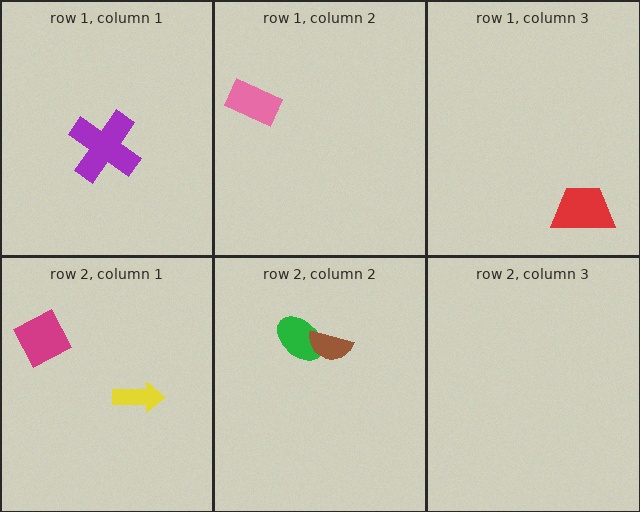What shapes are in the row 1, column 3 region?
The red trapezoid.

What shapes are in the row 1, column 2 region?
The pink rectangle.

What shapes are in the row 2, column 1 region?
The magenta square, the yellow arrow.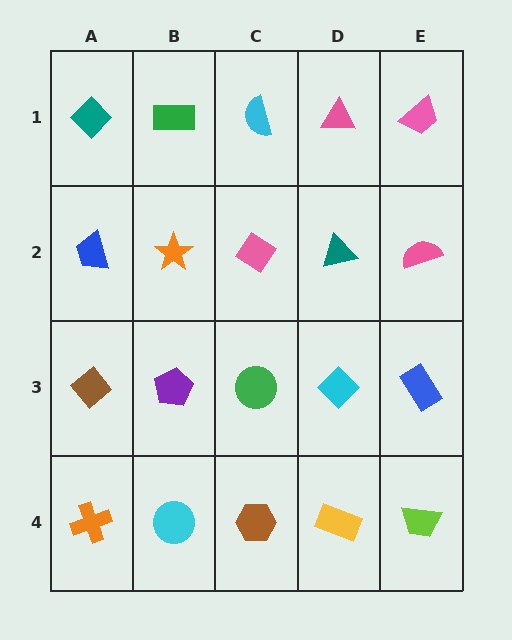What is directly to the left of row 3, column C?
A purple pentagon.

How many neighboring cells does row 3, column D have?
4.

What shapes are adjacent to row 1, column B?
An orange star (row 2, column B), a teal diamond (row 1, column A), a cyan semicircle (row 1, column C).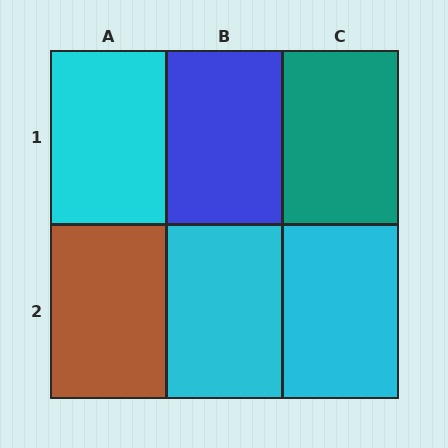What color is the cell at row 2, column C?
Cyan.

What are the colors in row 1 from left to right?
Cyan, blue, teal.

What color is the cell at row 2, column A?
Brown.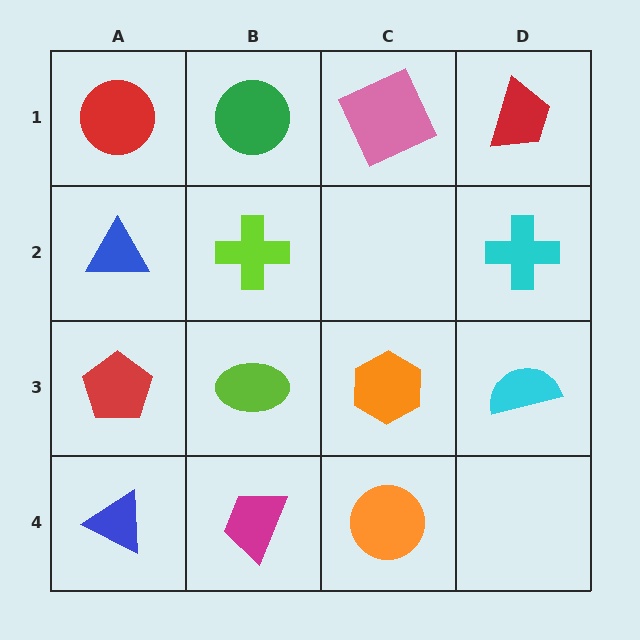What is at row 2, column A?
A blue triangle.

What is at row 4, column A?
A blue triangle.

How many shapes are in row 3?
4 shapes.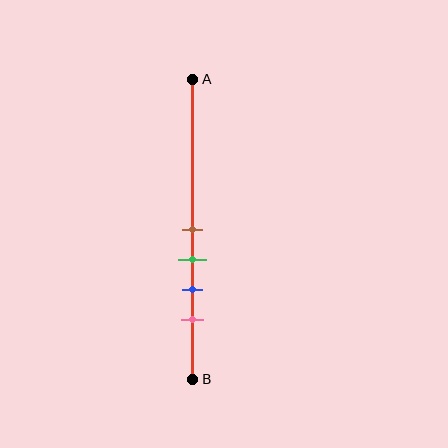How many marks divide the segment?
There are 4 marks dividing the segment.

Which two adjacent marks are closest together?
The brown and green marks are the closest adjacent pair.